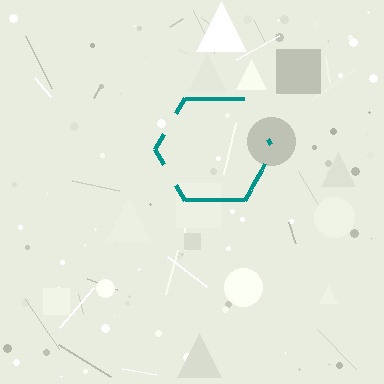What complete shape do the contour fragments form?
The contour fragments form a hexagon.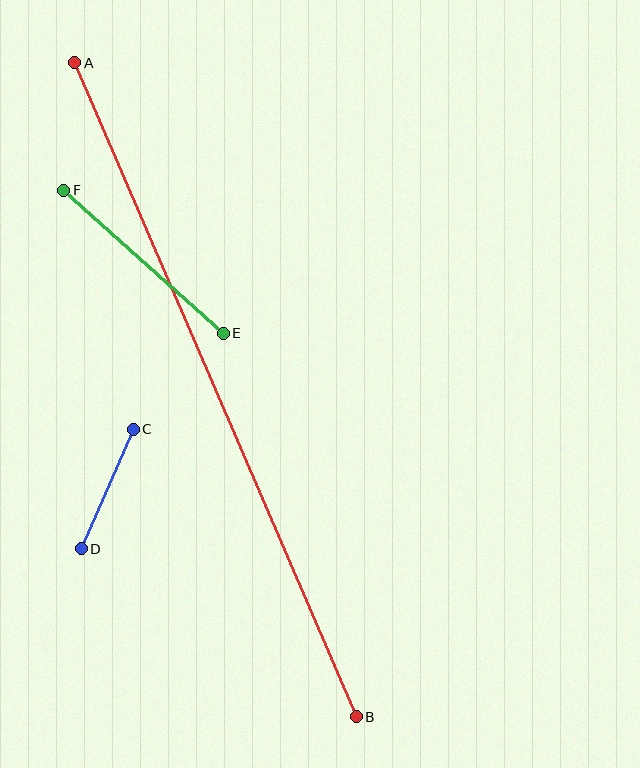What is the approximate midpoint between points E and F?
The midpoint is at approximately (144, 262) pixels.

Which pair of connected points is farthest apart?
Points A and B are farthest apart.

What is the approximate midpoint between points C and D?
The midpoint is at approximately (107, 489) pixels.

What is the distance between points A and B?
The distance is approximately 712 pixels.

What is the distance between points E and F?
The distance is approximately 214 pixels.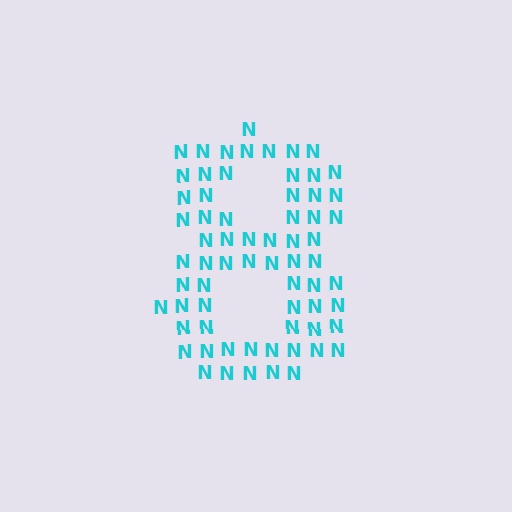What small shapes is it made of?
It is made of small letter N's.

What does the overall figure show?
The overall figure shows the digit 8.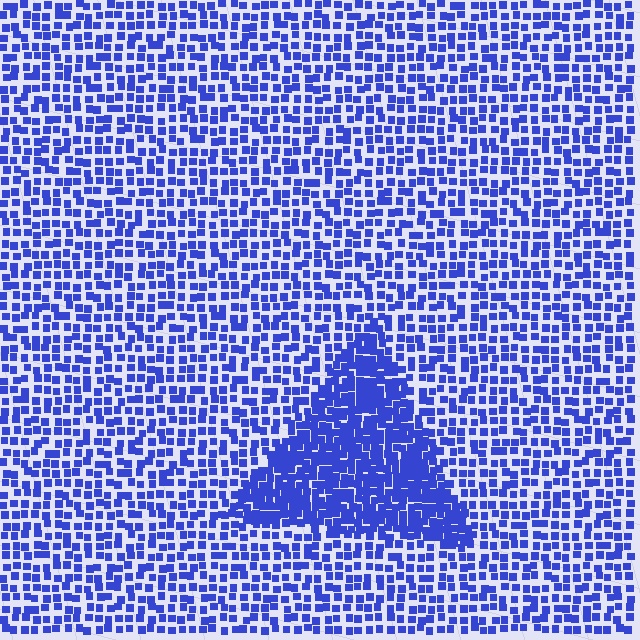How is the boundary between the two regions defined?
The boundary is defined by a change in element density (approximately 2.0x ratio). All elements are the same color, size, and shape.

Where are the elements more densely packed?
The elements are more densely packed inside the triangle boundary.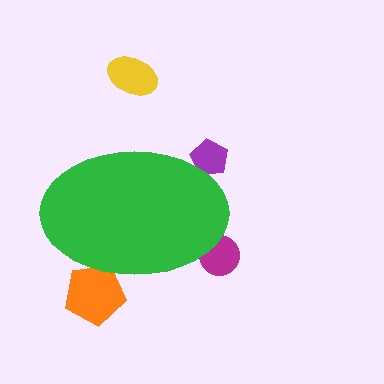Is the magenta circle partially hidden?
Yes, the magenta circle is partially hidden behind the green ellipse.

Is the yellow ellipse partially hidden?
No, the yellow ellipse is fully visible.